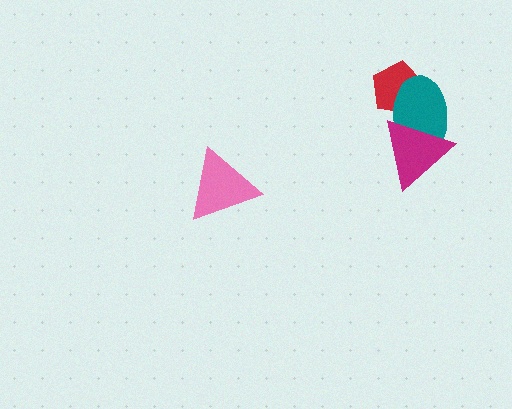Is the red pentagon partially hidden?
Yes, it is partially covered by another shape.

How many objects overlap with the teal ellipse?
2 objects overlap with the teal ellipse.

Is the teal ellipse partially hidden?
Yes, it is partially covered by another shape.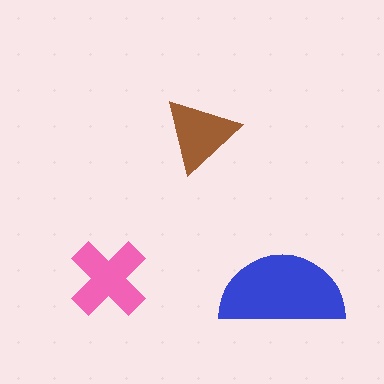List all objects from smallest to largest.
The brown triangle, the pink cross, the blue semicircle.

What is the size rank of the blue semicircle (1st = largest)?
1st.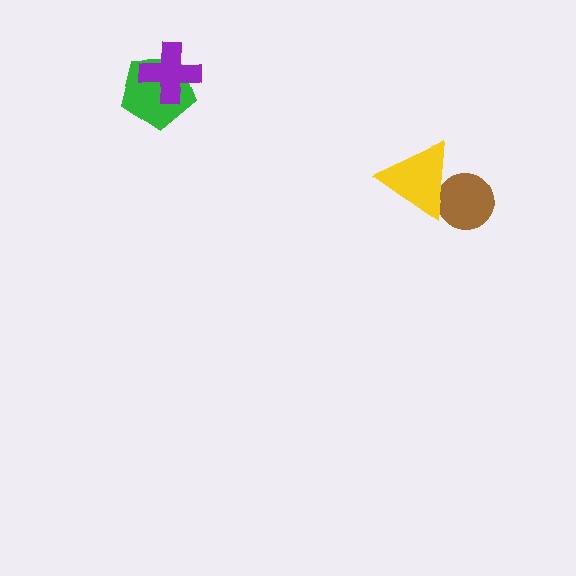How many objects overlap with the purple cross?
1 object overlaps with the purple cross.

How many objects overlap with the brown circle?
1 object overlaps with the brown circle.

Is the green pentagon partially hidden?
Yes, it is partially covered by another shape.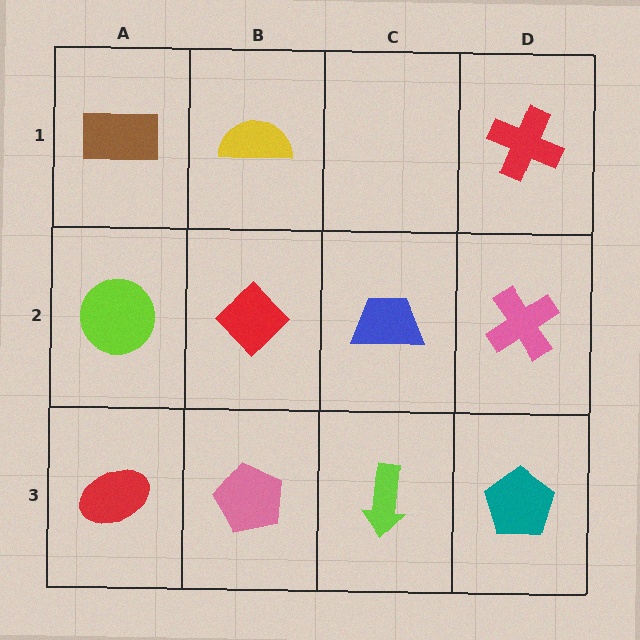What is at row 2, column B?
A red diamond.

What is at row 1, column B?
A yellow semicircle.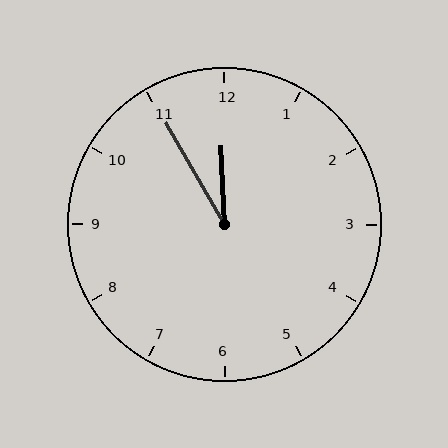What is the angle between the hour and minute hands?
Approximately 28 degrees.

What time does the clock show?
11:55.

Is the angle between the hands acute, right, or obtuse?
It is acute.